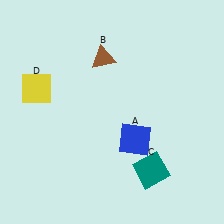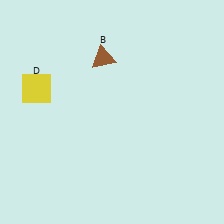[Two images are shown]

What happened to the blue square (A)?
The blue square (A) was removed in Image 2. It was in the bottom-right area of Image 1.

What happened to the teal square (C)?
The teal square (C) was removed in Image 2. It was in the bottom-right area of Image 1.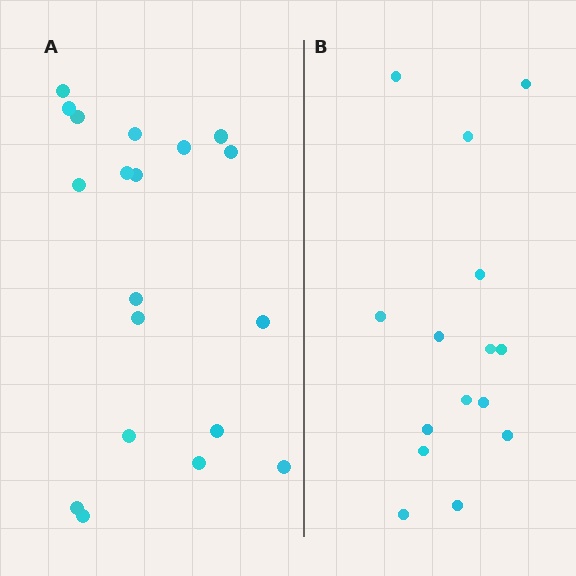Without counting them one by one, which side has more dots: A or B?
Region A (the left region) has more dots.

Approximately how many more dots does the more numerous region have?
Region A has about 4 more dots than region B.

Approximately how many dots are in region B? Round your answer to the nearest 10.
About 20 dots. (The exact count is 15, which rounds to 20.)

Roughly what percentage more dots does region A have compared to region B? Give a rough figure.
About 25% more.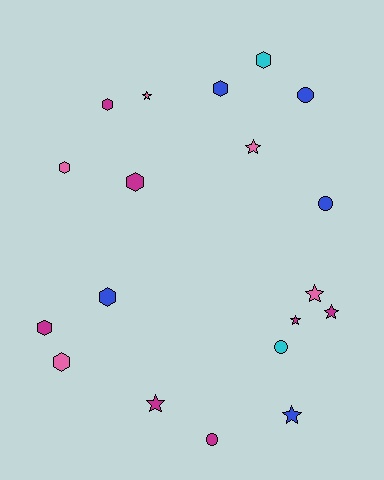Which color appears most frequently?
Magenta, with 7 objects.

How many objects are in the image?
There are 19 objects.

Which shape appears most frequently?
Hexagon, with 8 objects.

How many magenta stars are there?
There are 3 magenta stars.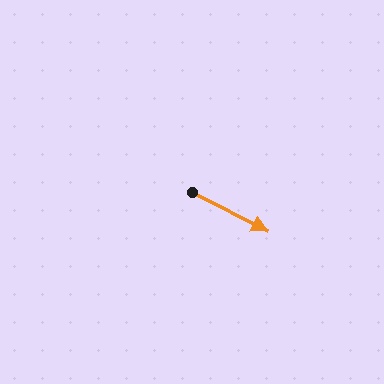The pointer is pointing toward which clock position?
Roughly 4 o'clock.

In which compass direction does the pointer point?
Southeast.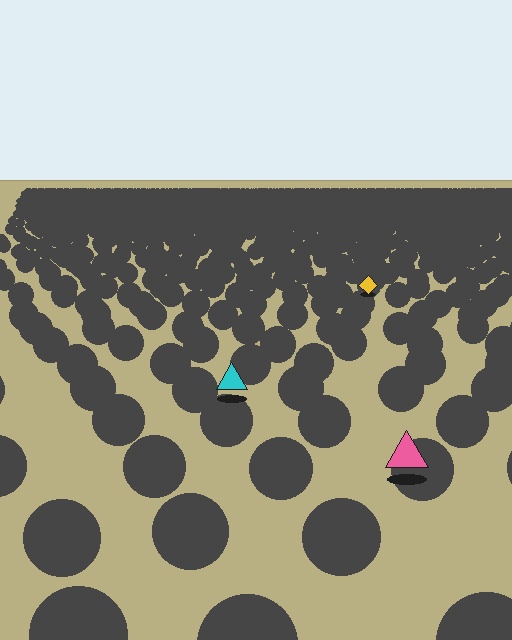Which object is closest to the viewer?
The pink triangle is closest. The texture marks near it are larger and more spread out.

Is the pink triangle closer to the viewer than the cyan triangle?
Yes. The pink triangle is closer — you can tell from the texture gradient: the ground texture is coarser near it.